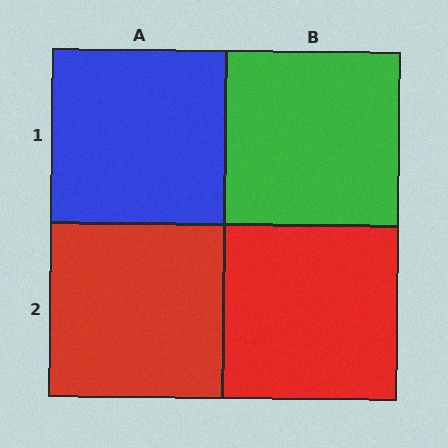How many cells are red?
2 cells are red.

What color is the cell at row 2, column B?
Red.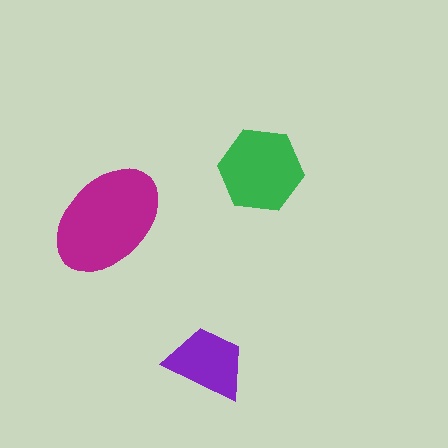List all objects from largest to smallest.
The magenta ellipse, the green hexagon, the purple trapezoid.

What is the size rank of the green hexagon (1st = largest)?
2nd.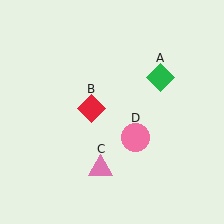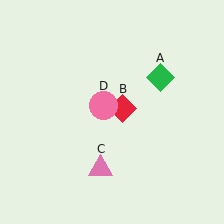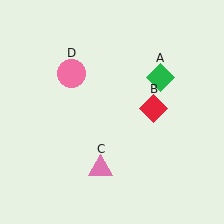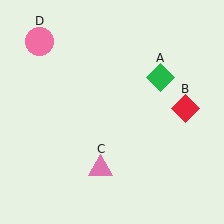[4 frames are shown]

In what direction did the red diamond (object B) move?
The red diamond (object B) moved right.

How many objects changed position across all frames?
2 objects changed position: red diamond (object B), pink circle (object D).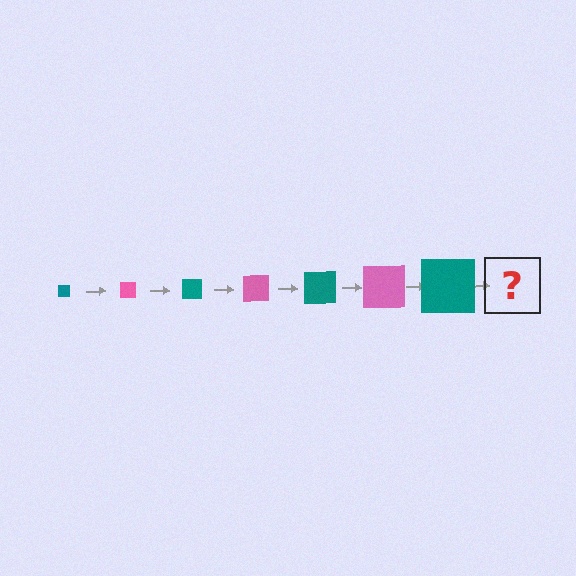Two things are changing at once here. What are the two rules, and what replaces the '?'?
The two rules are that the square grows larger each step and the color cycles through teal and pink. The '?' should be a pink square, larger than the previous one.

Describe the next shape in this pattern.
It should be a pink square, larger than the previous one.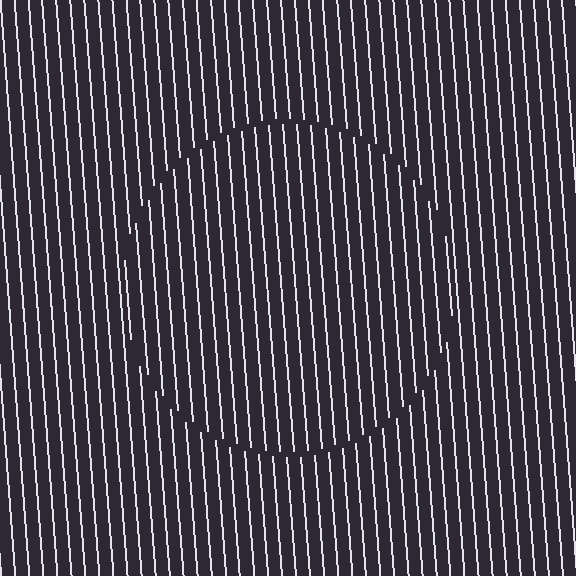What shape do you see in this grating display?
An illusory circle. The interior of the shape contains the same grating, shifted by half a period — the contour is defined by the phase discontinuity where line-ends from the inner and outer gratings abut.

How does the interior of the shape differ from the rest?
The interior of the shape contains the same grating, shifted by half a period — the contour is defined by the phase discontinuity where line-ends from the inner and outer gratings abut.